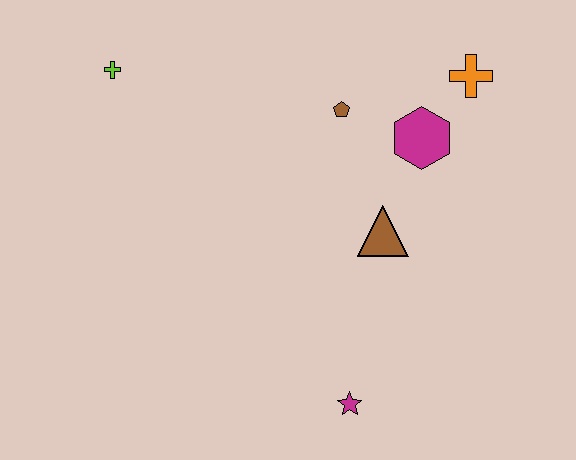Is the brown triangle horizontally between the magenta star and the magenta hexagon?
Yes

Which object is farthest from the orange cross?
The lime cross is farthest from the orange cross.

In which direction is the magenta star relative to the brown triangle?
The magenta star is below the brown triangle.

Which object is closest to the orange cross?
The magenta hexagon is closest to the orange cross.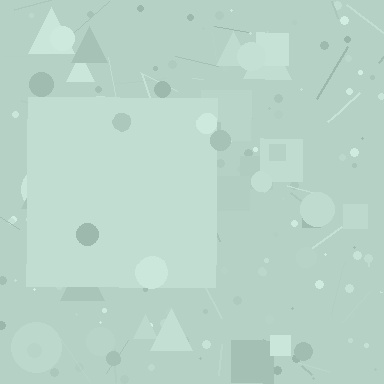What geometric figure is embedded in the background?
A square is embedded in the background.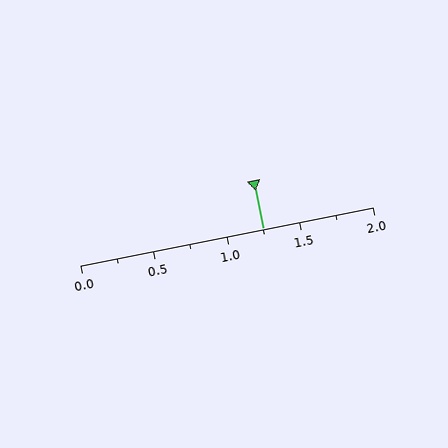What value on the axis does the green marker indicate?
The marker indicates approximately 1.25.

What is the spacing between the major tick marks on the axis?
The major ticks are spaced 0.5 apart.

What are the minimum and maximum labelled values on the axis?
The axis runs from 0.0 to 2.0.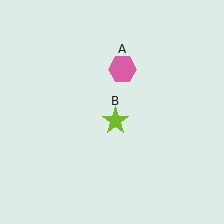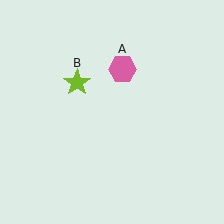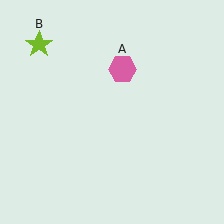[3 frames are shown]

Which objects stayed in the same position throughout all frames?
Pink hexagon (object A) remained stationary.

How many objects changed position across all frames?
1 object changed position: lime star (object B).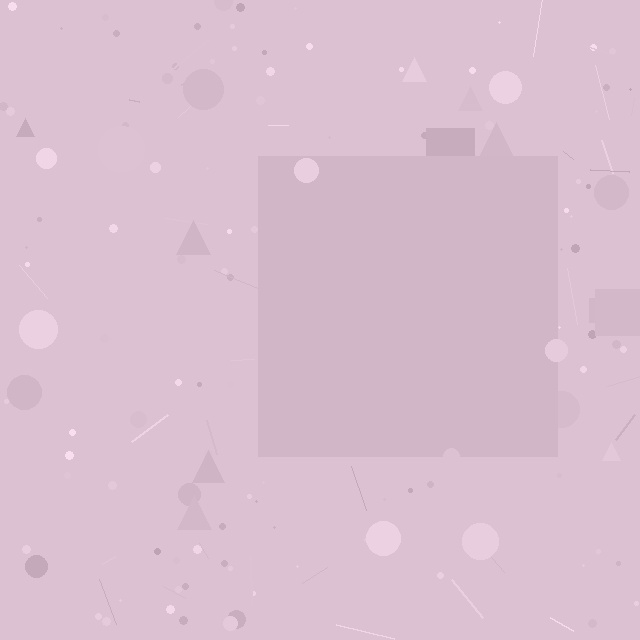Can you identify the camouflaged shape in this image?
The camouflaged shape is a square.